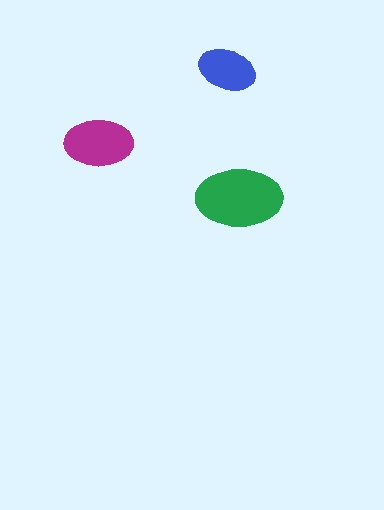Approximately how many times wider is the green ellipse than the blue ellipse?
About 1.5 times wider.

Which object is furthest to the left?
The magenta ellipse is leftmost.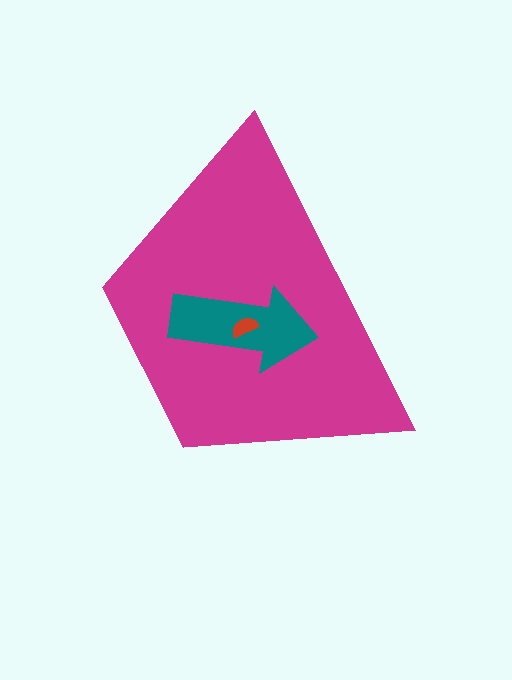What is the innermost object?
The red semicircle.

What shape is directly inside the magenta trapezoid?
The teal arrow.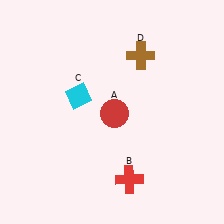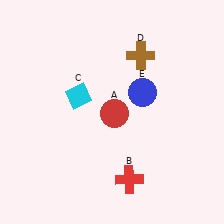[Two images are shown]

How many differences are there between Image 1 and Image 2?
There is 1 difference between the two images.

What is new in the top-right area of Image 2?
A blue circle (E) was added in the top-right area of Image 2.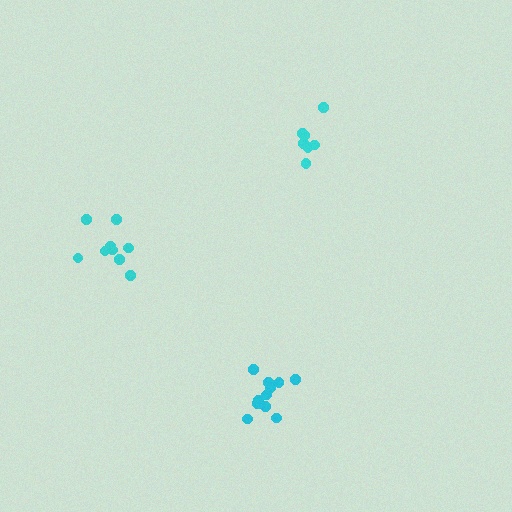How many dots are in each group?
Group 1: 11 dots, Group 2: 7 dots, Group 3: 9 dots (27 total).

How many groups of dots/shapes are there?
There are 3 groups.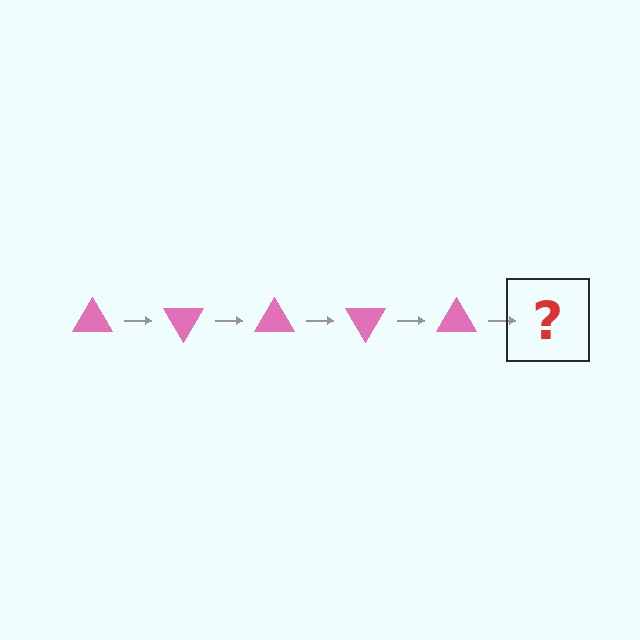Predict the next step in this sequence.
The next step is a pink triangle rotated 300 degrees.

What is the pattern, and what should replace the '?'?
The pattern is that the triangle rotates 60 degrees each step. The '?' should be a pink triangle rotated 300 degrees.